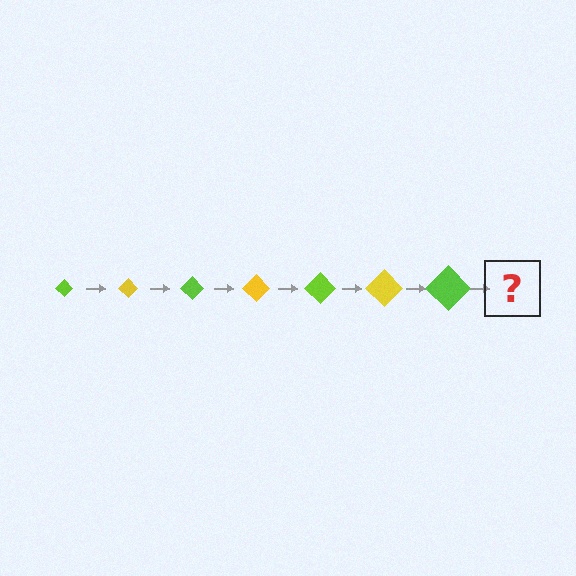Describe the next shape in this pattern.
It should be a yellow diamond, larger than the previous one.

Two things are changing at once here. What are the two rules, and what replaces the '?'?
The two rules are that the diamond grows larger each step and the color cycles through lime and yellow. The '?' should be a yellow diamond, larger than the previous one.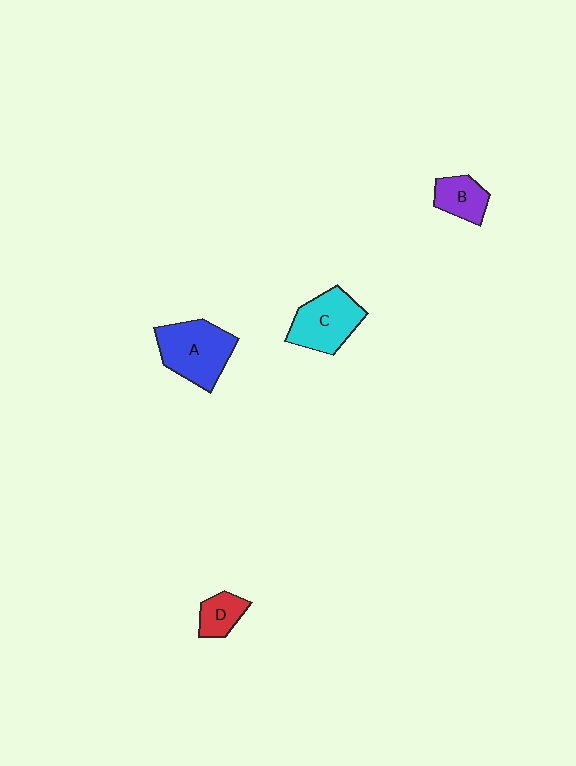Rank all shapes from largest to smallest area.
From largest to smallest: A (blue), C (cyan), B (purple), D (red).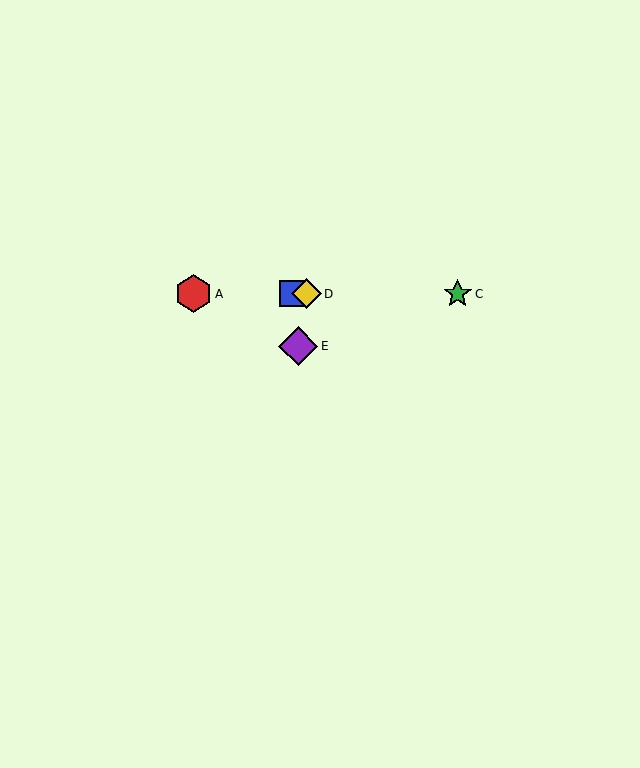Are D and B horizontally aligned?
Yes, both are at y≈294.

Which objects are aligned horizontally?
Objects A, B, C, D are aligned horizontally.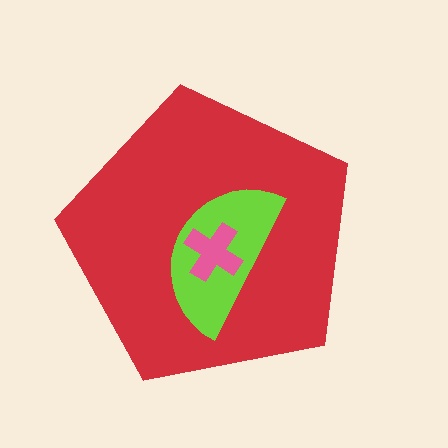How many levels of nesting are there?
3.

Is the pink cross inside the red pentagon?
Yes.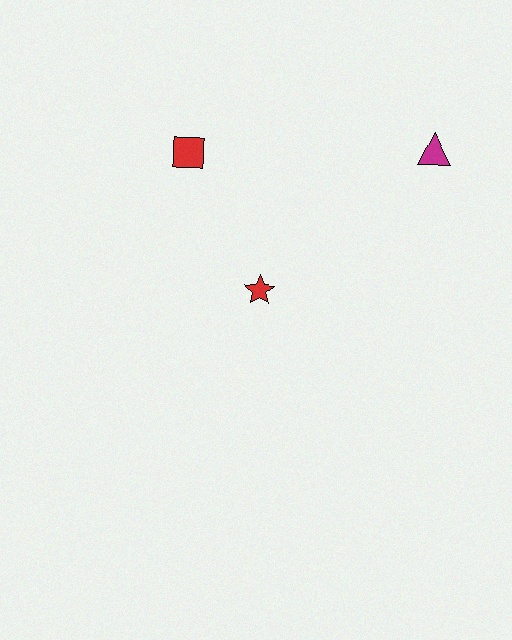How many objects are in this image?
There are 3 objects.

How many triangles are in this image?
There is 1 triangle.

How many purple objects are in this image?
There are no purple objects.